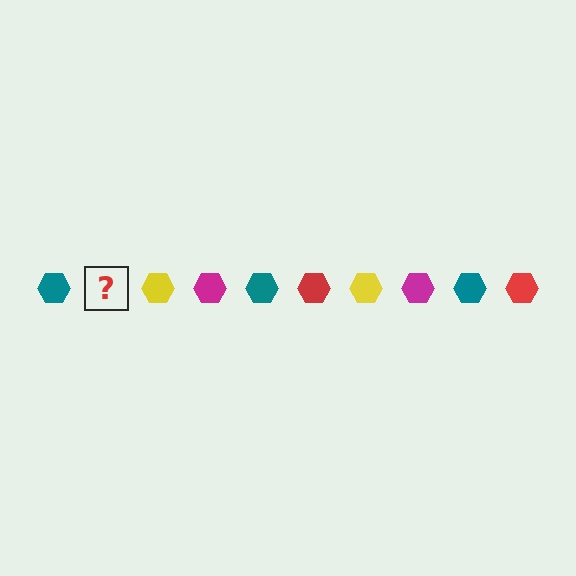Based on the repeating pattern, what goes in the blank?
The blank should be a red hexagon.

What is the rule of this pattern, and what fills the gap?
The rule is that the pattern cycles through teal, red, yellow, magenta hexagons. The gap should be filled with a red hexagon.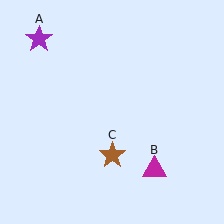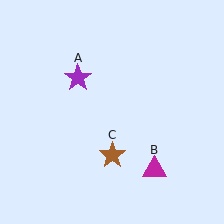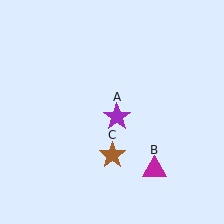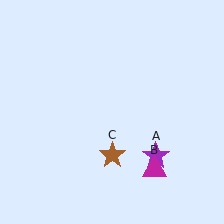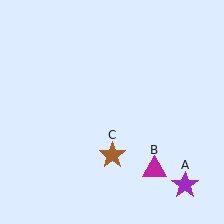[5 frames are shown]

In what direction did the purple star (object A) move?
The purple star (object A) moved down and to the right.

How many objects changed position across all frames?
1 object changed position: purple star (object A).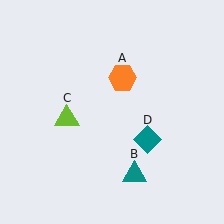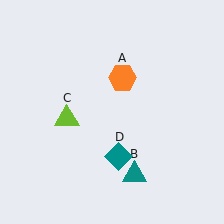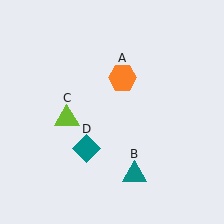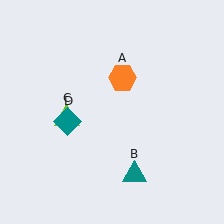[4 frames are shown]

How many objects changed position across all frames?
1 object changed position: teal diamond (object D).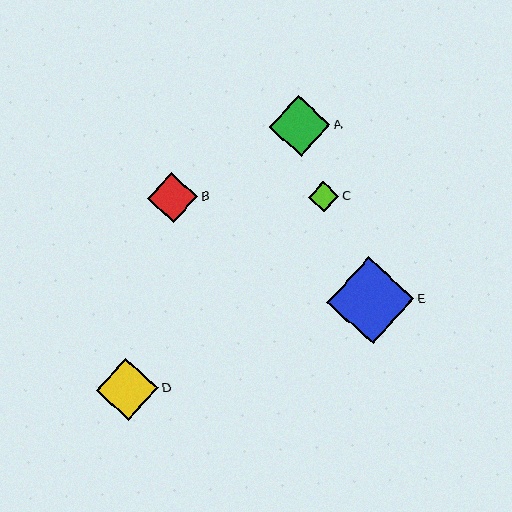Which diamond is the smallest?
Diamond C is the smallest with a size of approximately 31 pixels.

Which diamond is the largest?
Diamond E is the largest with a size of approximately 87 pixels.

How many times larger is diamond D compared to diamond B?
Diamond D is approximately 1.3 times the size of diamond B.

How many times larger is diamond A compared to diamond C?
Diamond A is approximately 2.0 times the size of diamond C.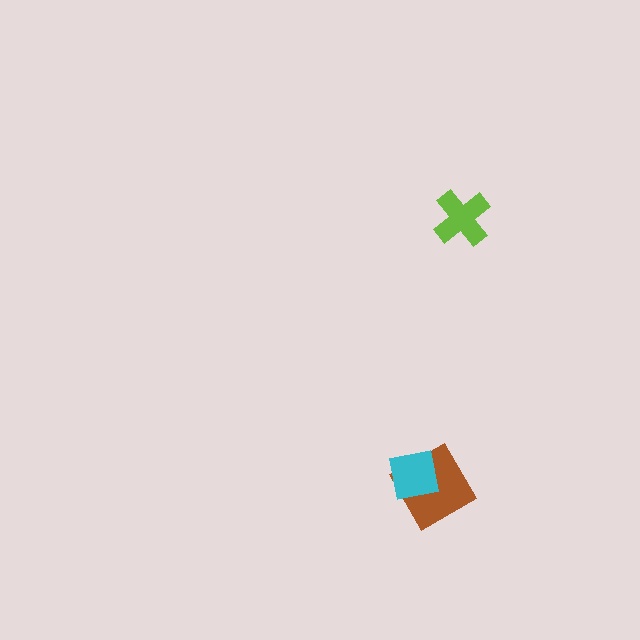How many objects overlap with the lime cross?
0 objects overlap with the lime cross.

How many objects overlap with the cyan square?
1 object overlaps with the cyan square.